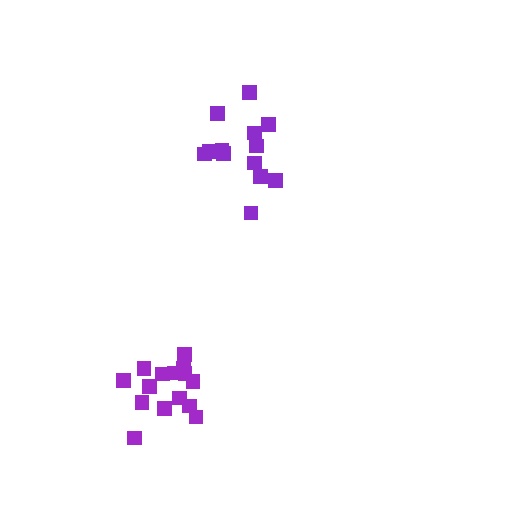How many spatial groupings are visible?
There are 2 spatial groupings.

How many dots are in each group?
Group 1: 14 dots, Group 2: 15 dots (29 total).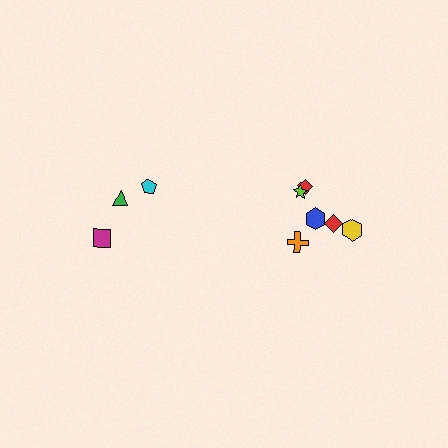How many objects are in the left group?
There are 3 objects.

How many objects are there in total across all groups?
There are 9 objects.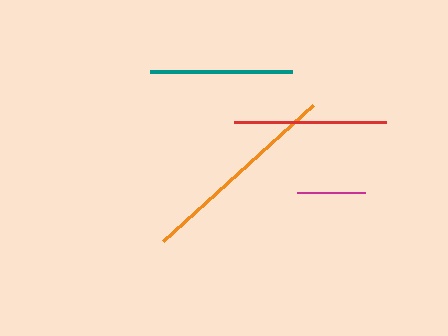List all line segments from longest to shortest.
From longest to shortest: orange, red, teal, magenta.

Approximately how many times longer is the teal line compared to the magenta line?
The teal line is approximately 2.1 times the length of the magenta line.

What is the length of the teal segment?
The teal segment is approximately 143 pixels long.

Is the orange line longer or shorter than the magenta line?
The orange line is longer than the magenta line.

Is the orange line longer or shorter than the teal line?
The orange line is longer than the teal line.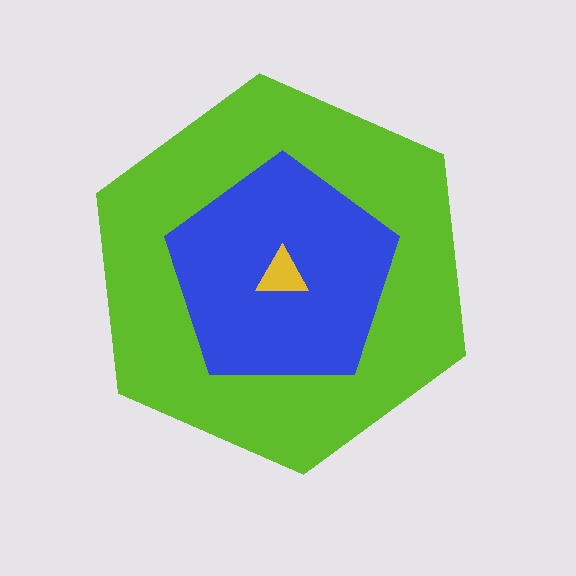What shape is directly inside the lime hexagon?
The blue pentagon.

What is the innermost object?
The yellow triangle.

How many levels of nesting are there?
3.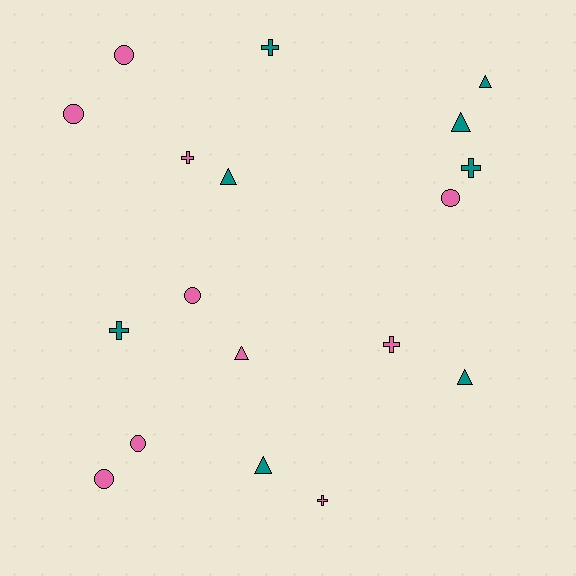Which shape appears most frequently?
Triangle, with 6 objects.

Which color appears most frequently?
Pink, with 10 objects.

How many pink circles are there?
There are 6 pink circles.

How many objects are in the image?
There are 18 objects.